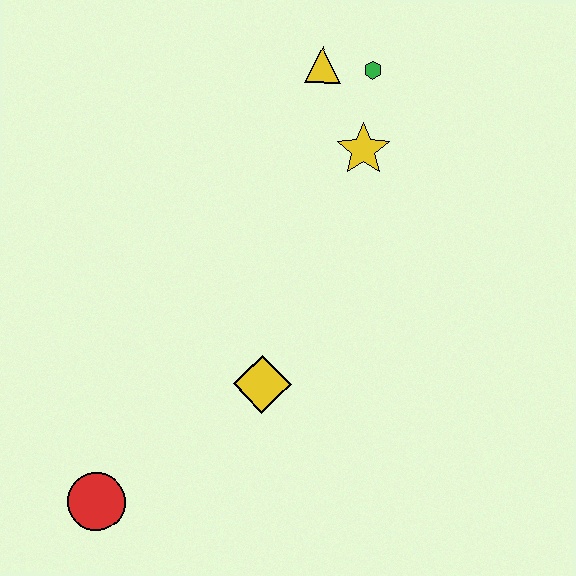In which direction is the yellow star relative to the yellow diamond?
The yellow star is above the yellow diamond.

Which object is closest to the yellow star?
The green hexagon is closest to the yellow star.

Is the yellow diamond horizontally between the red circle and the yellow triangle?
Yes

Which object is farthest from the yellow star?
The red circle is farthest from the yellow star.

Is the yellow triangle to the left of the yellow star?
Yes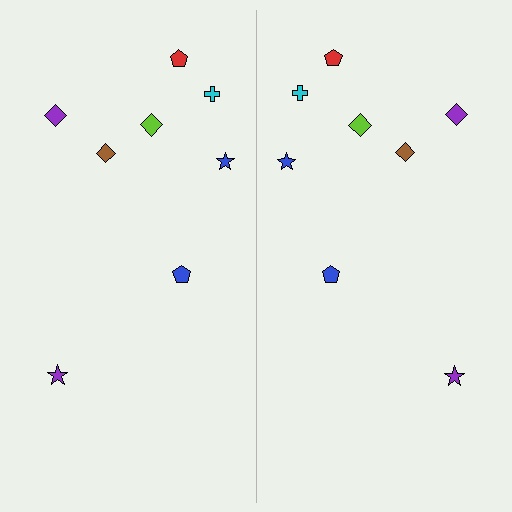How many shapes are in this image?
There are 16 shapes in this image.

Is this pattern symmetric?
Yes, this pattern has bilateral (reflection) symmetry.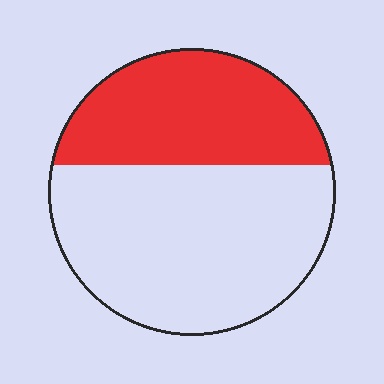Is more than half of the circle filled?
No.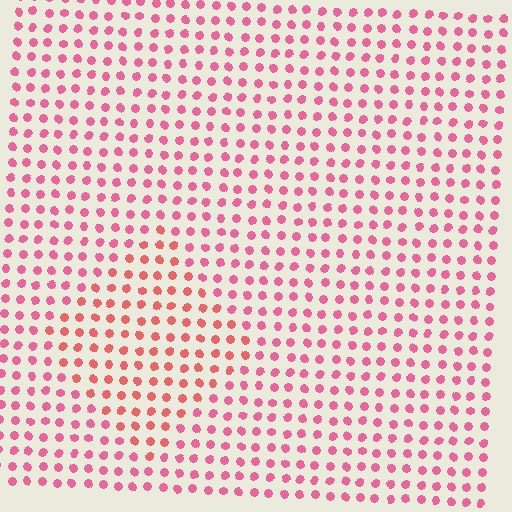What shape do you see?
I see a diamond.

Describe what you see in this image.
The image is filled with small pink elements in a uniform arrangement. A diamond-shaped region is visible where the elements are tinted to a slightly different hue, forming a subtle color boundary.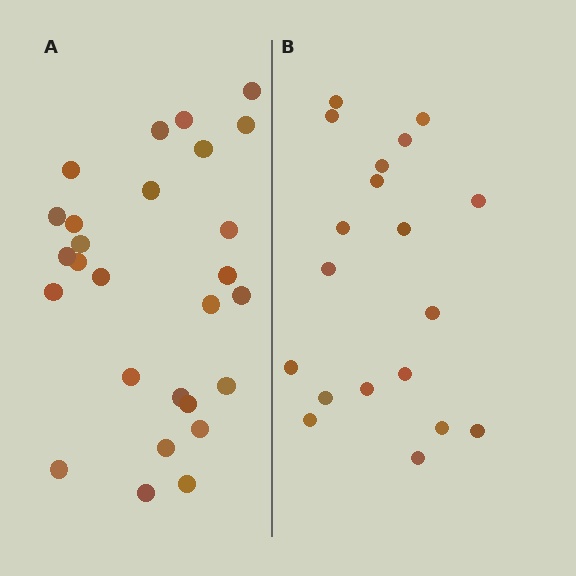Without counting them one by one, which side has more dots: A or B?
Region A (the left region) has more dots.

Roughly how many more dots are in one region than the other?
Region A has roughly 8 or so more dots than region B.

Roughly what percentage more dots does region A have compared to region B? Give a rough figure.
About 40% more.